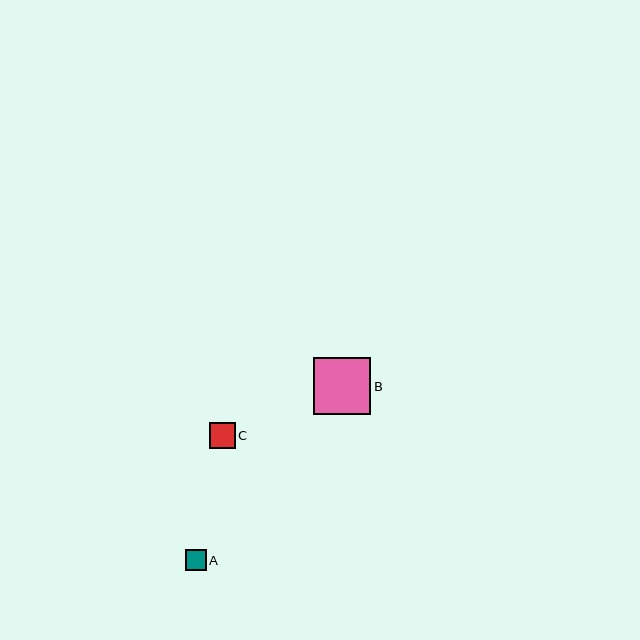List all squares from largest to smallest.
From largest to smallest: B, C, A.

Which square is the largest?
Square B is the largest with a size of approximately 57 pixels.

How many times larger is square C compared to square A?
Square C is approximately 1.3 times the size of square A.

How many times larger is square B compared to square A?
Square B is approximately 2.8 times the size of square A.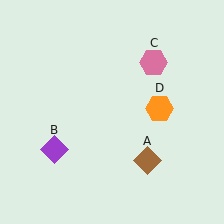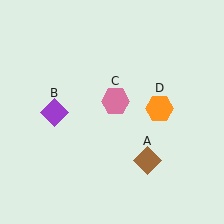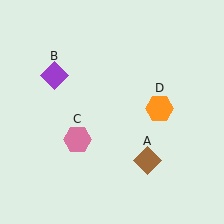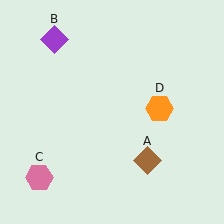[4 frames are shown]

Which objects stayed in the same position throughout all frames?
Brown diamond (object A) and orange hexagon (object D) remained stationary.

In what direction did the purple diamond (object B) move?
The purple diamond (object B) moved up.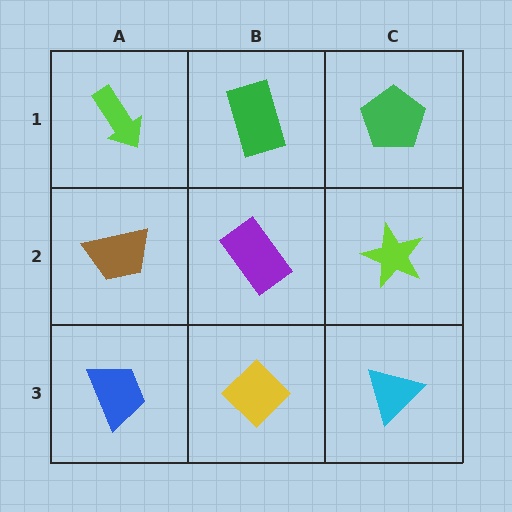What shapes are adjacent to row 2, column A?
A lime arrow (row 1, column A), a blue trapezoid (row 3, column A), a purple rectangle (row 2, column B).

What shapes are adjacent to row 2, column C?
A green pentagon (row 1, column C), a cyan triangle (row 3, column C), a purple rectangle (row 2, column B).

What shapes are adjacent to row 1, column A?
A brown trapezoid (row 2, column A), a green rectangle (row 1, column B).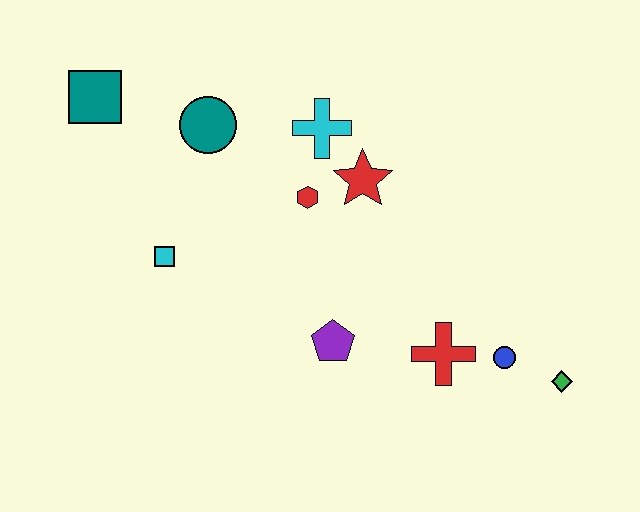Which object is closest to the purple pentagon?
The red cross is closest to the purple pentagon.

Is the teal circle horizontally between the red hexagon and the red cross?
No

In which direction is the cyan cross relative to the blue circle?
The cyan cross is above the blue circle.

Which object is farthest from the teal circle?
The green diamond is farthest from the teal circle.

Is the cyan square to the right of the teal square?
Yes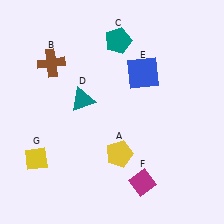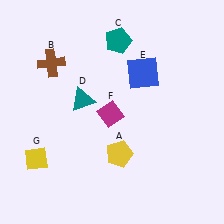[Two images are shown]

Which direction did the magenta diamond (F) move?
The magenta diamond (F) moved up.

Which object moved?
The magenta diamond (F) moved up.